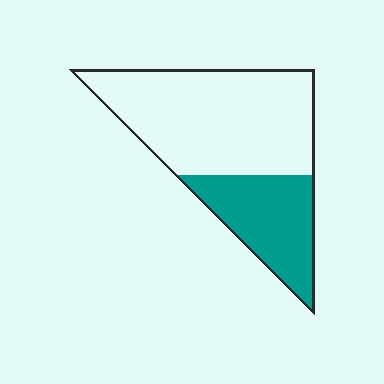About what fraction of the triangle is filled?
About one third (1/3).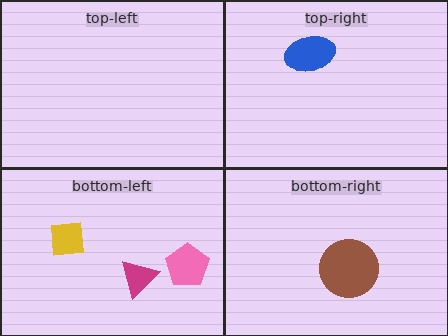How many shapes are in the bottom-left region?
3.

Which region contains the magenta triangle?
The bottom-left region.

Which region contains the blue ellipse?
The top-right region.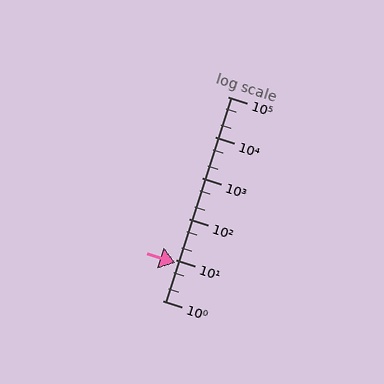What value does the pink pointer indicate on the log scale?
The pointer indicates approximately 8.4.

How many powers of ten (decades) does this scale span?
The scale spans 5 decades, from 1 to 100000.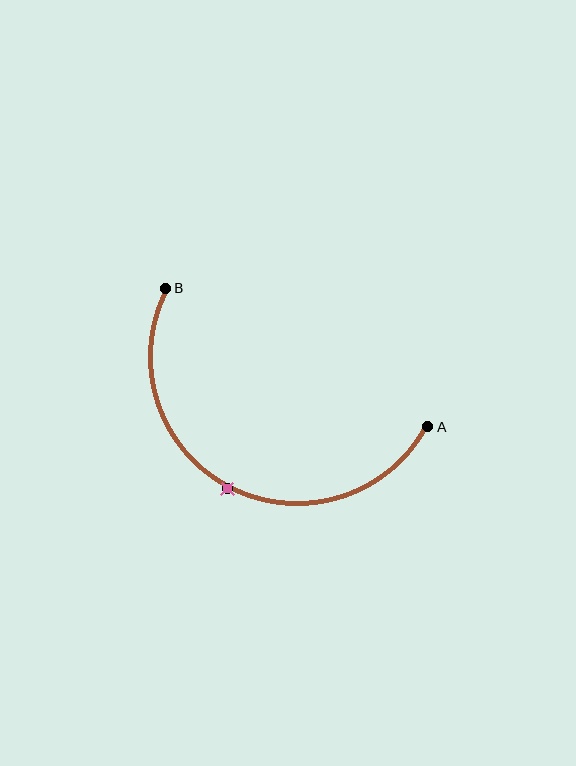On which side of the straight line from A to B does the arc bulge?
The arc bulges below the straight line connecting A and B.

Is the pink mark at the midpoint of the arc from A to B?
Yes. The pink mark lies on the arc at equal arc-length from both A and B — it is the arc midpoint.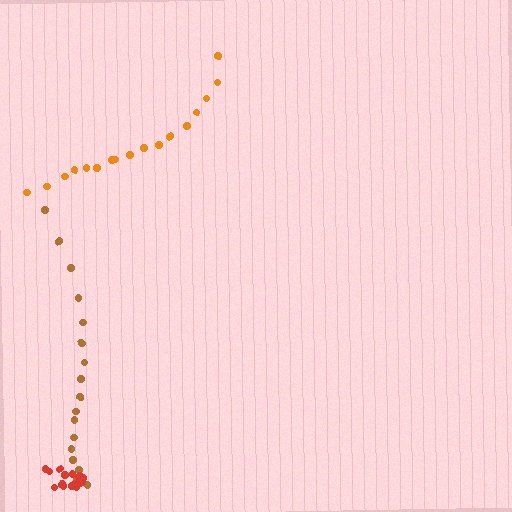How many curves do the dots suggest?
There are 3 distinct paths.